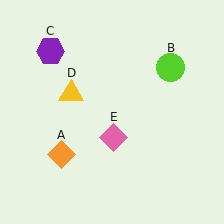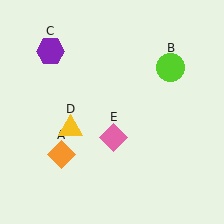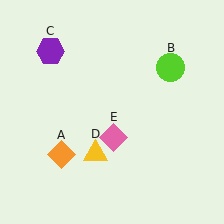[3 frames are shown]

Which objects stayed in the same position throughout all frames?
Orange diamond (object A) and lime circle (object B) and purple hexagon (object C) and pink diamond (object E) remained stationary.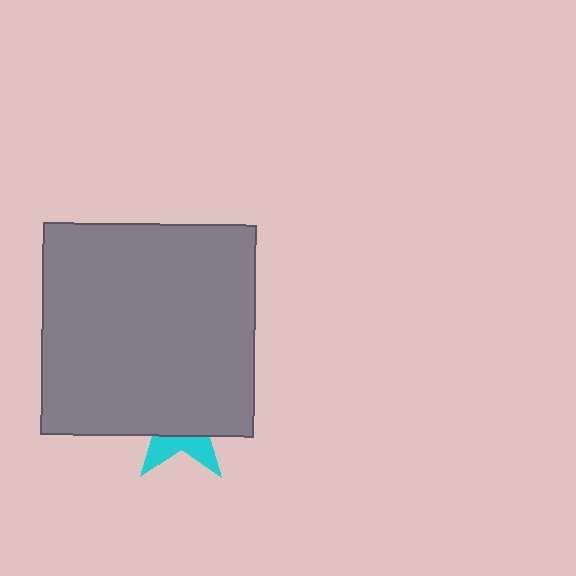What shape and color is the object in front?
The object in front is a gray square.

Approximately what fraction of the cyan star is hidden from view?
Roughly 70% of the cyan star is hidden behind the gray square.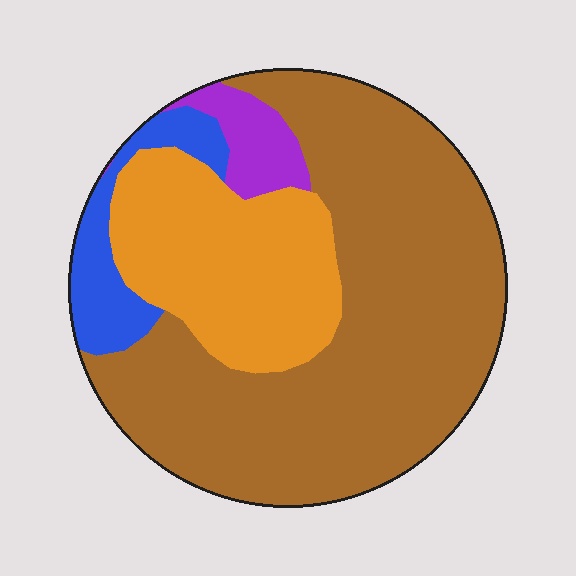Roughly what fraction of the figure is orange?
Orange takes up about one quarter (1/4) of the figure.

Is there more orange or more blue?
Orange.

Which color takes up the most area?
Brown, at roughly 60%.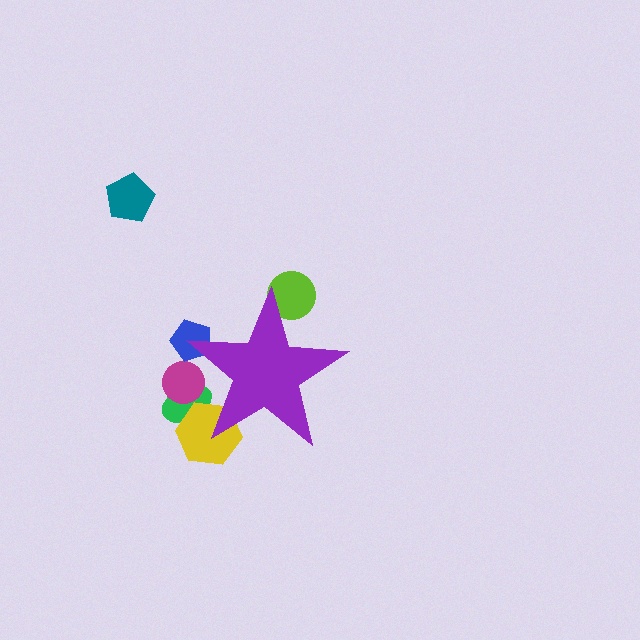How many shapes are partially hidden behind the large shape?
5 shapes are partially hidden.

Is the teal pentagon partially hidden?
No, the teal pentagon is fully visible.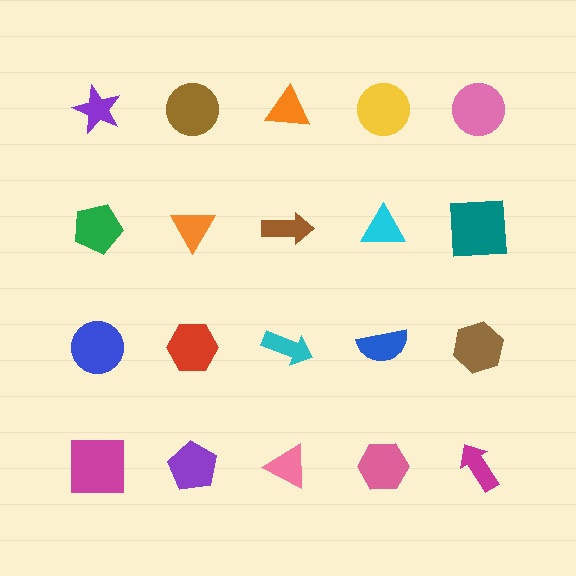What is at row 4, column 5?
A magenta arrow.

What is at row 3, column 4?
A blue semicircle.